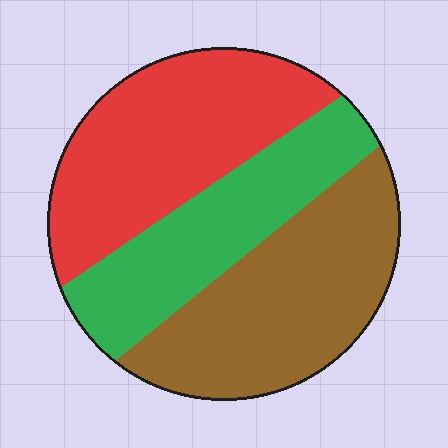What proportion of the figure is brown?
Brown covers 37% of the figure.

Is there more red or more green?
Red.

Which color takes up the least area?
Green, at roughly 30%.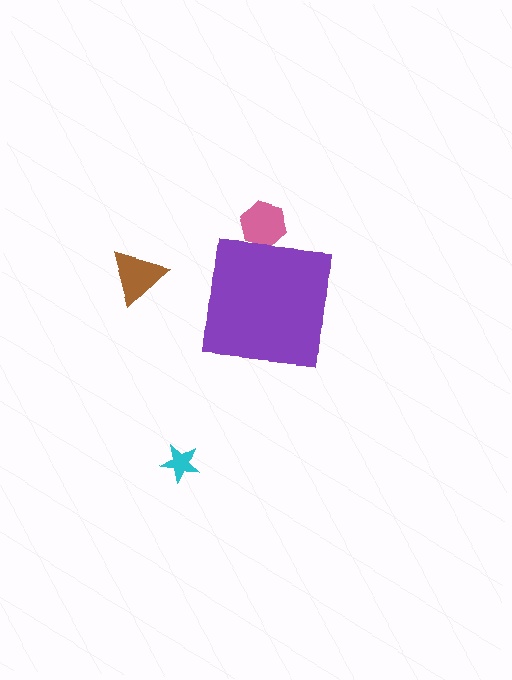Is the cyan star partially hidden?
No, the cyan star is fully visible.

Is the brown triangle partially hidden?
No, the brown triangle is fully visible.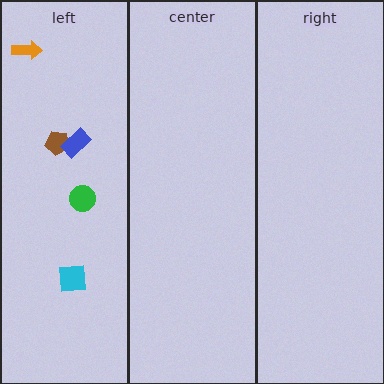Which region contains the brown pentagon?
The left region.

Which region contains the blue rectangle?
The left region.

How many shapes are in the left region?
5.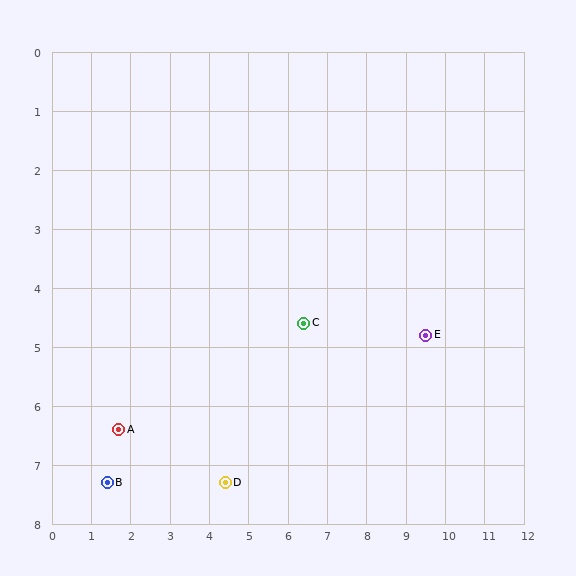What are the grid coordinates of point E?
Point E is at approximately (9.5, 4.8).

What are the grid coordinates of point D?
Point D is at approximately (4.4, 7.3).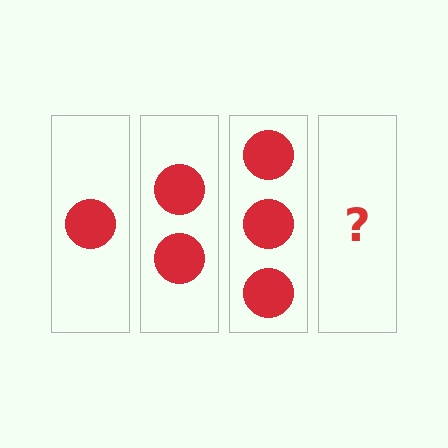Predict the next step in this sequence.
The next step is 4 circles.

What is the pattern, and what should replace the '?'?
The pattern is that each step adds one more circle. The '?' should be 4 circles.